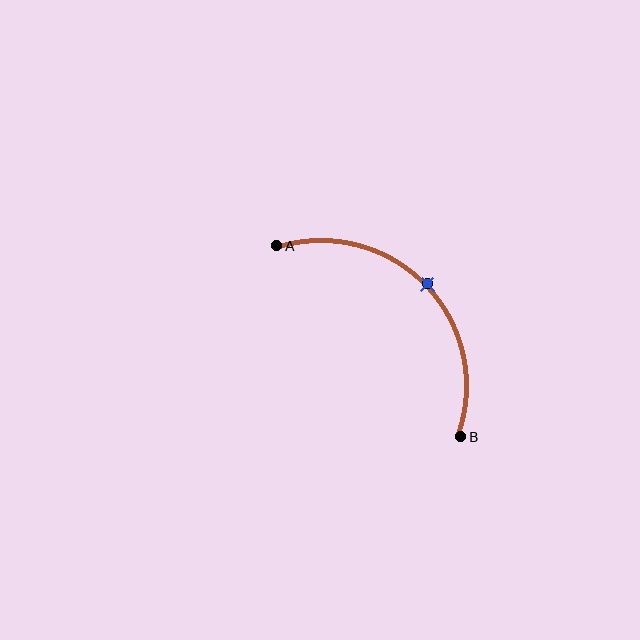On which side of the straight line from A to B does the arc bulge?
The arc bulges above and to the right of the straight line connecting A and B.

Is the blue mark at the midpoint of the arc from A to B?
Yes. The blue mark lies on the arc at equal arc-length from both A and B — it is the arc midpoint.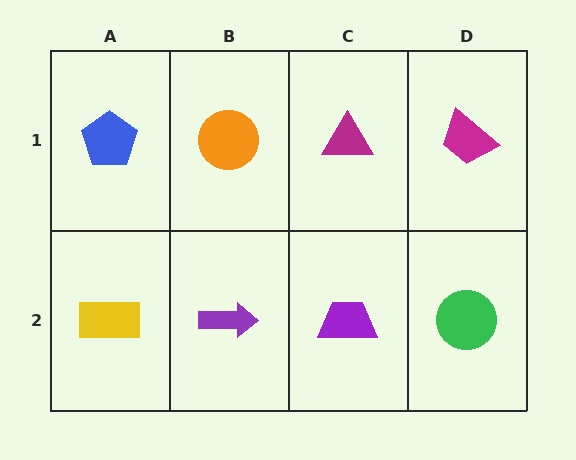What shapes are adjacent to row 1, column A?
A yellow rectangle (row 2, column A), an orange circle (row 1, column B).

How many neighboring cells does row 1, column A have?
2.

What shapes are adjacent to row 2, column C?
A magenta triangle (row 1, column C), a purple arrow (row 2, column B), a green circle (row 2, column D).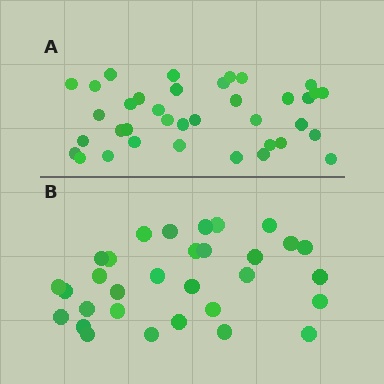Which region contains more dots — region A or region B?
Region A (the top region) has more dots.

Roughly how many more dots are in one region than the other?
Region A has about 6 more dots than region B.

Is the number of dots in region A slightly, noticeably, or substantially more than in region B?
Region A has only slightly more — the two regions are fairly close. The ratio is roughly 1.2 to 1.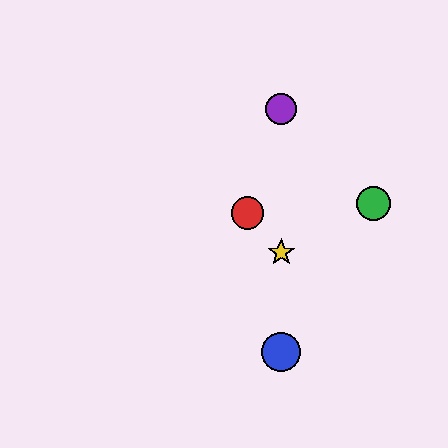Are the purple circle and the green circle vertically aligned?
No, the purple circle is at x≈281 and the green circle is at x≈374.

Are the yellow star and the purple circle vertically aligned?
Yes, both are at x≈281.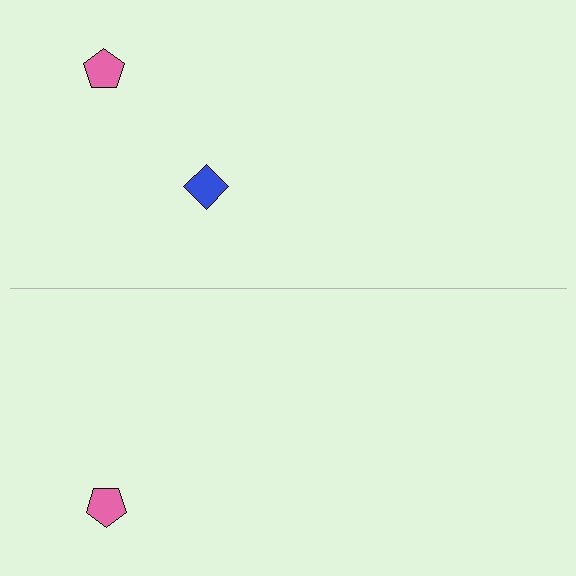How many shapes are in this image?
There are 3 shapes in this image.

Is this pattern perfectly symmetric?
No, the pattern is not perfectly symmetric. A blue diamond is missing from the bottom side.